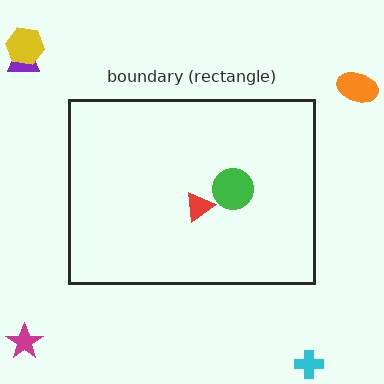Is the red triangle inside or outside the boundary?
Inside.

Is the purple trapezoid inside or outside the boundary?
Outside.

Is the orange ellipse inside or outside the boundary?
Outside.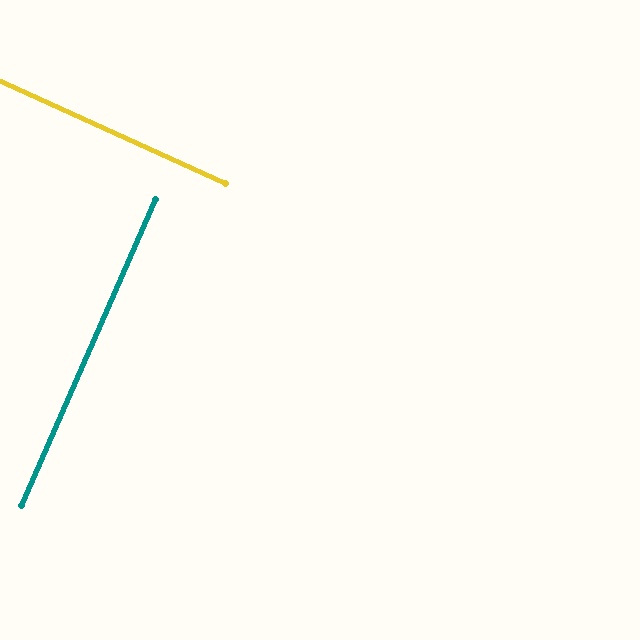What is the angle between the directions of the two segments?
Approximately 89 degrees.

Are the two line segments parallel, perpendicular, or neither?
Perpendicular — they meet at approximately 89°.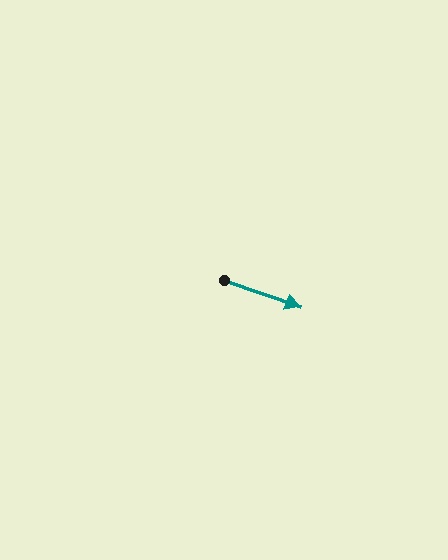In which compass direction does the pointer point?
East.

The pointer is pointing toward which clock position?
Roughly 4 o'clock.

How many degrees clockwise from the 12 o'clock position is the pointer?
Approximately 109 degrees.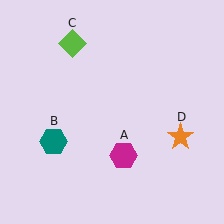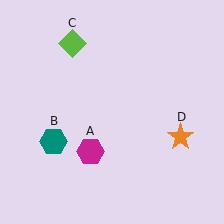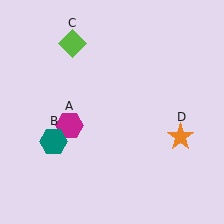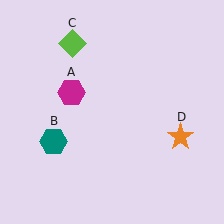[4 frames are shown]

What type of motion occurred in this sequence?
The magenta hexagon (object A) rotated clockwise around the center of the scene.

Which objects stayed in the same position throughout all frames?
Teal hexagon (object B) and lime diamond (object C) and orange star (object D) remained stationary.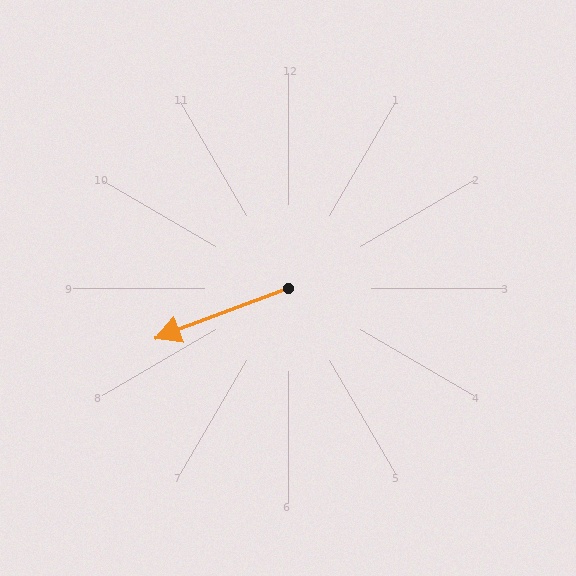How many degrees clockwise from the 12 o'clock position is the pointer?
Approximately 249 degrees.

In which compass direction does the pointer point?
West.